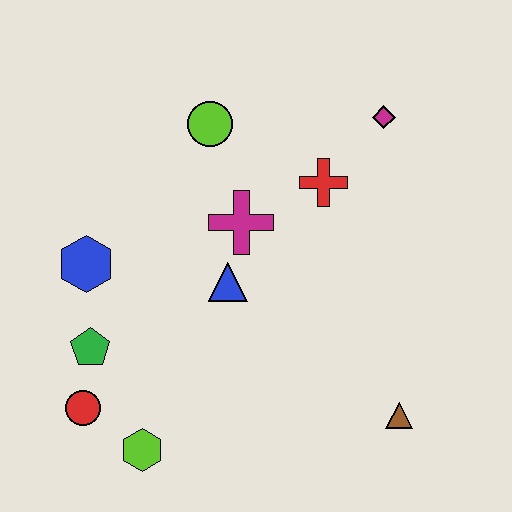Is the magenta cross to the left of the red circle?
No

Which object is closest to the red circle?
The green pentagon is closest to the red circle.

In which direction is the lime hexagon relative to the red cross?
The lime hexagon is below the red cross.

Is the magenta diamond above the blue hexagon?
Yes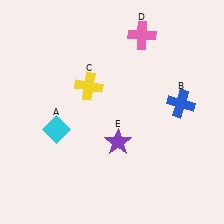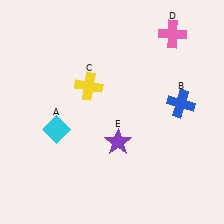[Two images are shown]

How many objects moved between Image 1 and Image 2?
1 object moved between the two images.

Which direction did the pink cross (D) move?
The pink cross (D) moved right.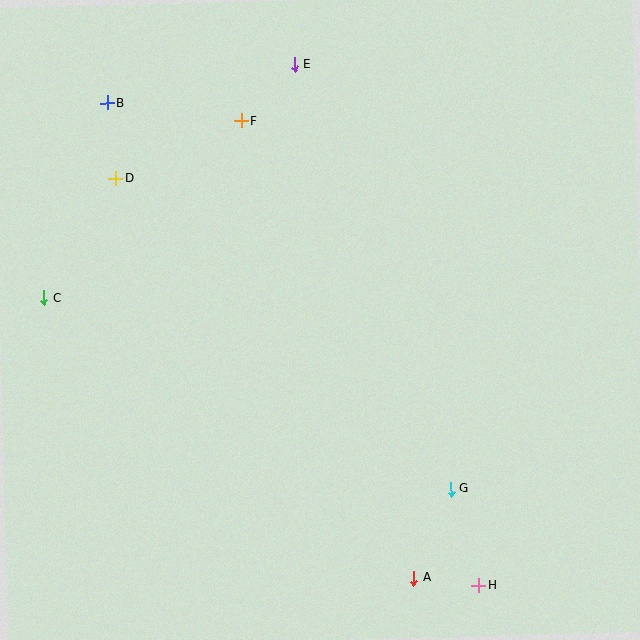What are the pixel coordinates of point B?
Point B is at (108, 103).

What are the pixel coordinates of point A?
Point A is at (414, 578).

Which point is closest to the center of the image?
Point G at (451, 489) is closest to the center.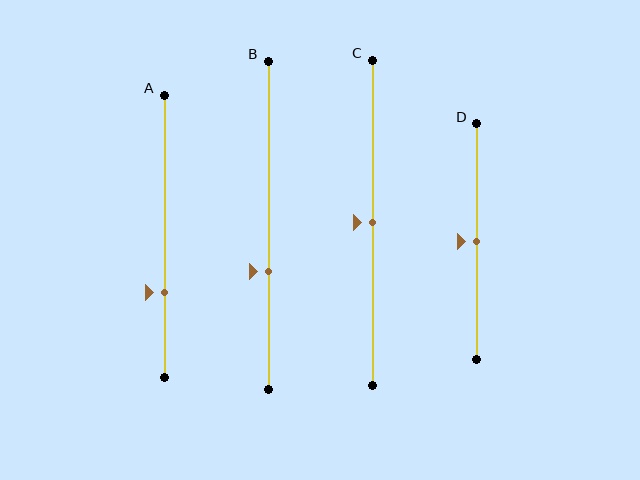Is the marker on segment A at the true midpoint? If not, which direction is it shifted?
No, the marker on segment A is shifted downward by about 20% of the segment length.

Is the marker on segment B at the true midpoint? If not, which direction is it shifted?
No, the marker on segment B is shifted downward by about 14% of the segment length.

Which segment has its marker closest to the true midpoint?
Segment C has its marker closest to the true midpoint.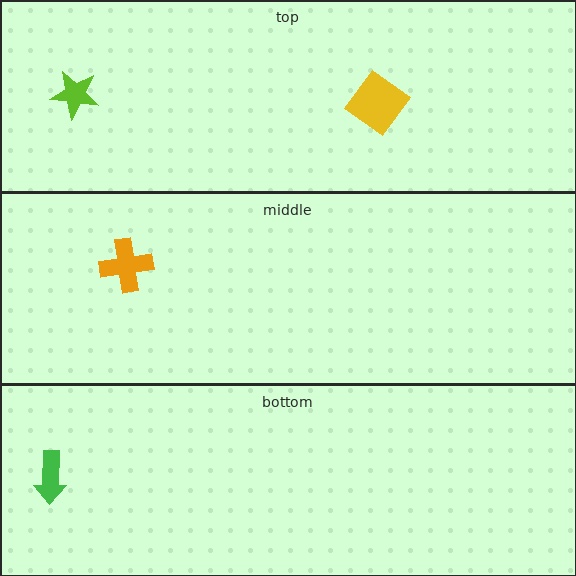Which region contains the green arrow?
The bottom region.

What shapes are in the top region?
The lime star, the yellow diamond.